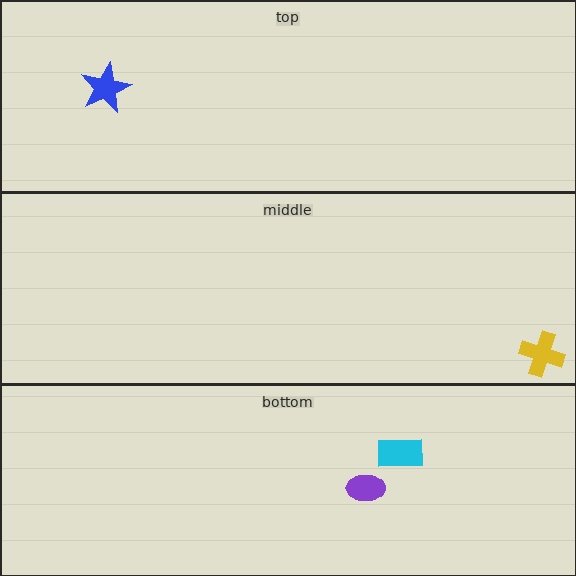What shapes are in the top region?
The blue star.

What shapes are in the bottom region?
The purple ellipse, the cyan rectangle.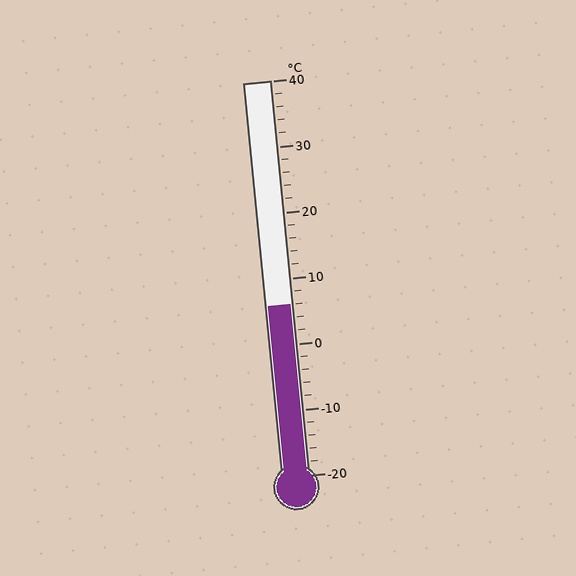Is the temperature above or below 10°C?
The temperature is below 10°C.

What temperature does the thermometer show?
The thermometer shows approximately 6°C.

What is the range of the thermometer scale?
The thermometer scale ranges from -20°C to 40°C.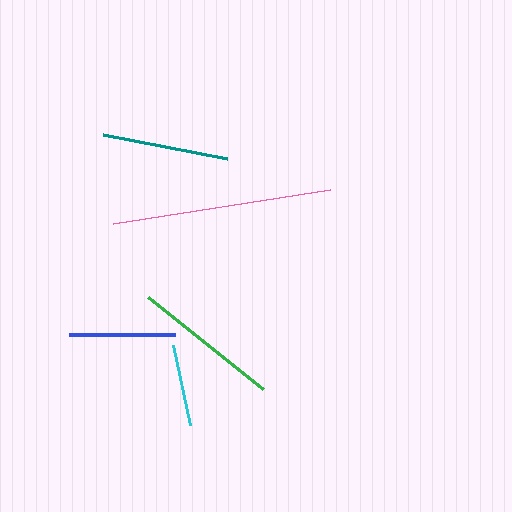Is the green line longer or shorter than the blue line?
The green line is longer than the blue line.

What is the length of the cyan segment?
The cyan segment is approximately 82 pixels long.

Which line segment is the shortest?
The cyan line is the shortest at approximately 82 pixels.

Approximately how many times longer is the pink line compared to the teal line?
The pink line is approximately 1.7 times the length of the teal line.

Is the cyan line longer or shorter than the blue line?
The blue line is longer than the cyan line.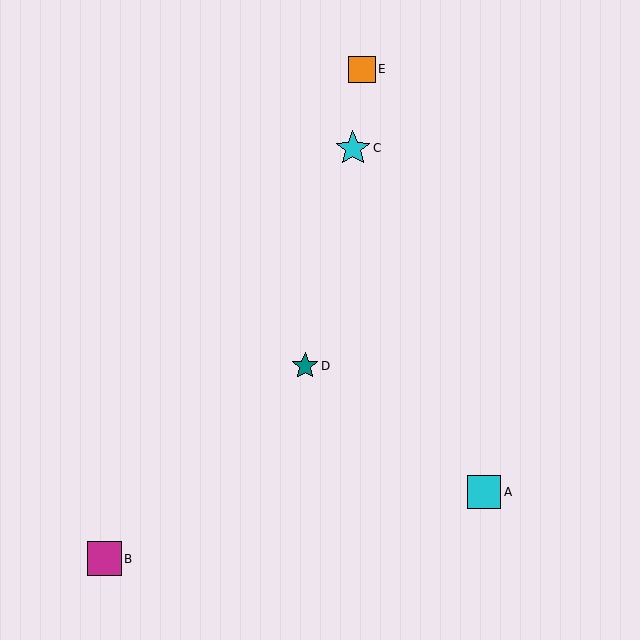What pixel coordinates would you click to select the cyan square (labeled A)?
Click at (484, 492) to select the cyan square A.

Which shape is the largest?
The cyan star (labeled C) is the largest.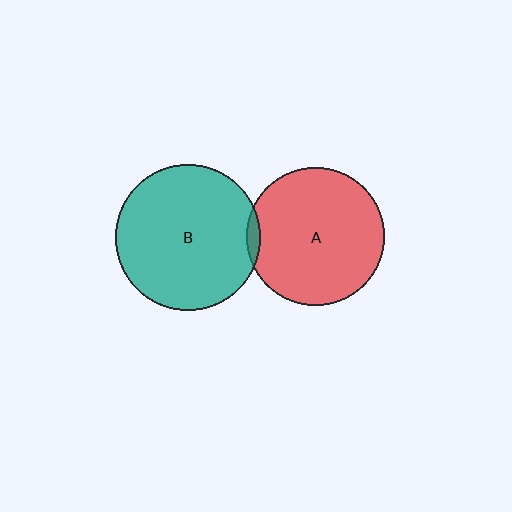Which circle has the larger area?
Circle B (teal).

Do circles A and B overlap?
Yes.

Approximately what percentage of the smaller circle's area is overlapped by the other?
Approximately 5%.